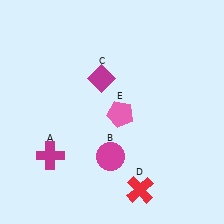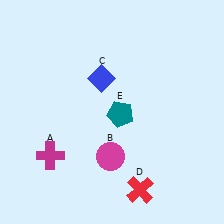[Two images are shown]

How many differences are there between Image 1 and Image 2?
There are 2 differences between the two images.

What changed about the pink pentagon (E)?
In Image 1, E is pink. In Image 2, it changed to teal.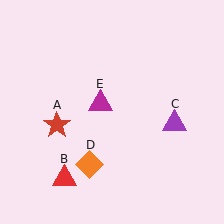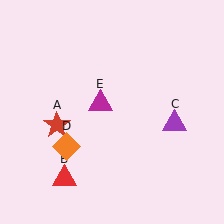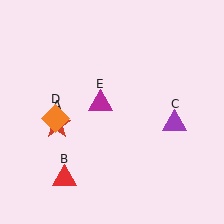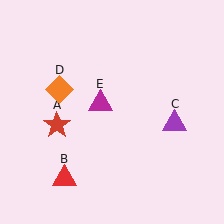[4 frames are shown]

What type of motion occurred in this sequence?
The orange diamond (object D) rotated clockwise around the center of the scene.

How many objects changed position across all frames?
1 object changed position: orange diamond (object D).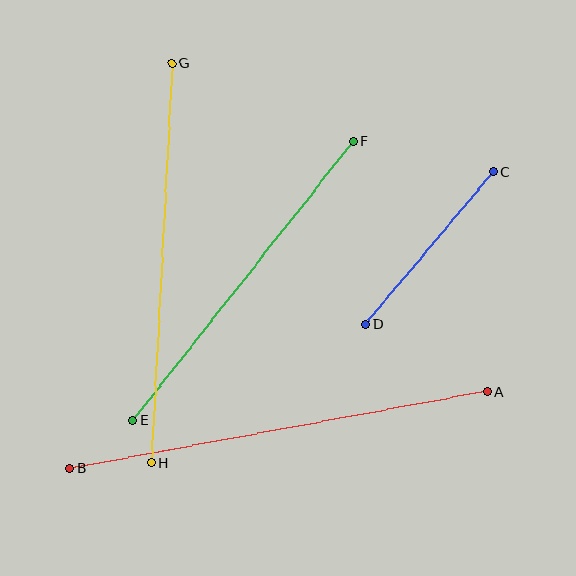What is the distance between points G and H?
The distance is approximately 400 pixels.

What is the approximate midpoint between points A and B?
The midpoint is at approximately (278, 430) pixels.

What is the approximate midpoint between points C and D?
The midpoint is at approximately (430, 248) pixels.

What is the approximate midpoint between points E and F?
The midpoint is at approximately (243, 281) pixels.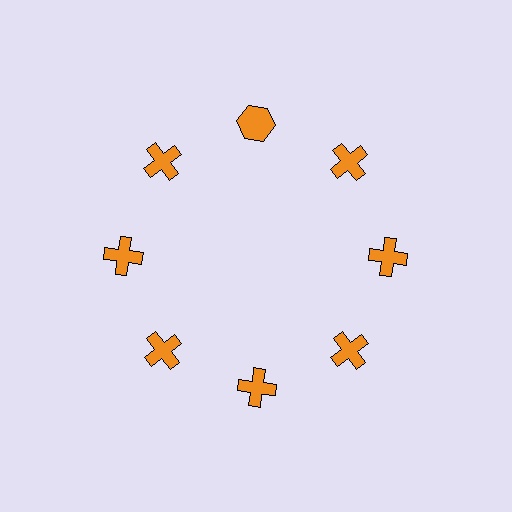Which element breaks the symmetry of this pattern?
The orange hexagon at roughly the 12 o'clock position breaks the symmetry. All other shapes are orange crosses.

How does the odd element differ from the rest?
It has a different shape: hexagon instead of cross.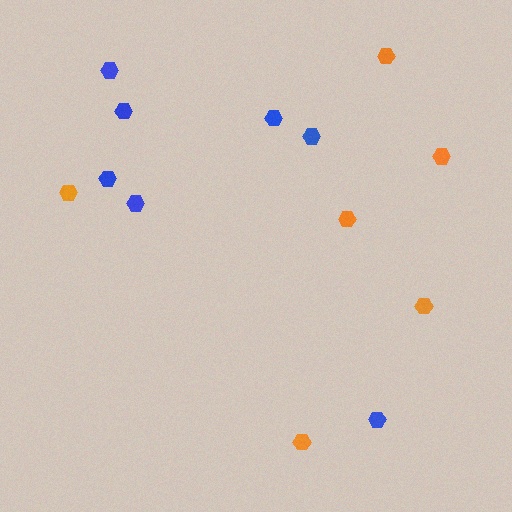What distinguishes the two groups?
There are 2 groups: one group of blue hexagons (7) and one group of orange hexagons (6).